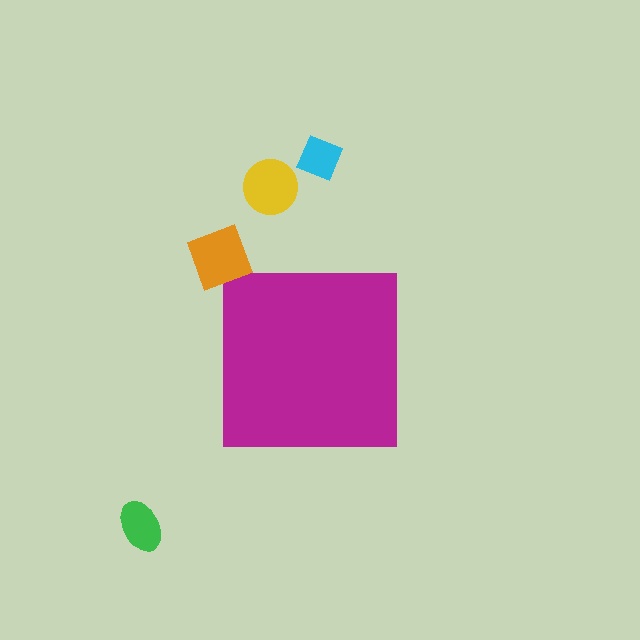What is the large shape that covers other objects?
A magenta square.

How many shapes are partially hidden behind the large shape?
0 shapes are partially hidden.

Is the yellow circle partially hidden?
No, the yellow circle is fully visible.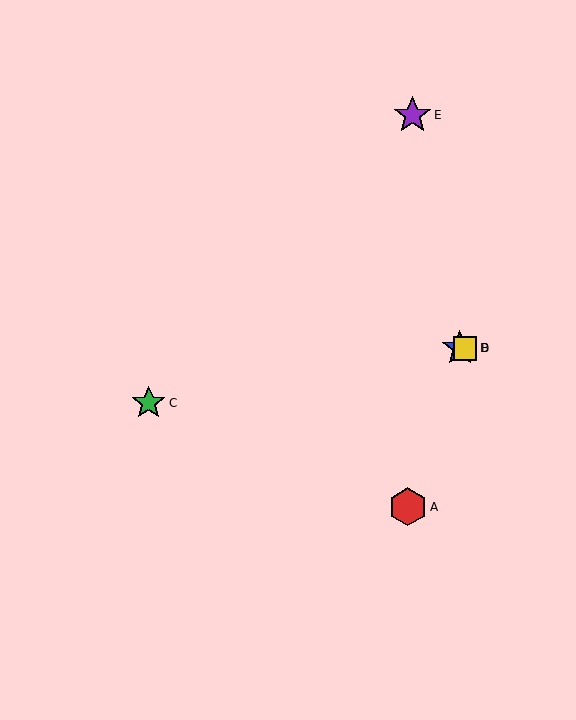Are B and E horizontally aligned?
No, B is at y≈348 and E is at y≈115.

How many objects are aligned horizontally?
2 objects (B, D) are aligned horizontally.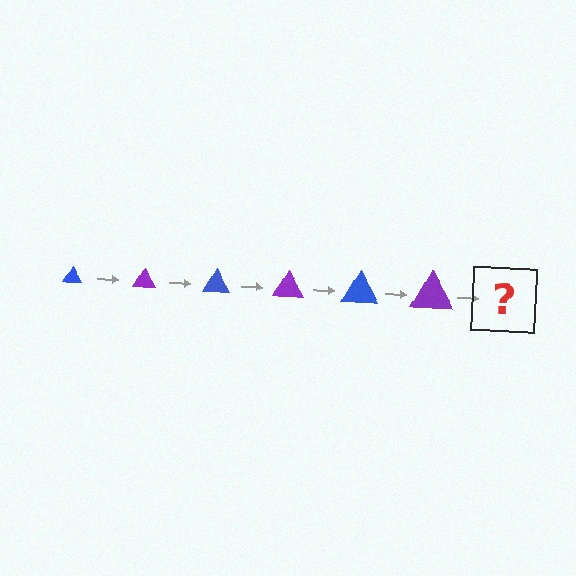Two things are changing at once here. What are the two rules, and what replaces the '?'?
The two rules are that the triangle grows larger each step and the color cycles through blue and purple. The '?' should be a blue triangle, larger than the previous one.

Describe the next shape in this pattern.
It should be a blue triangle, larger than the previous one.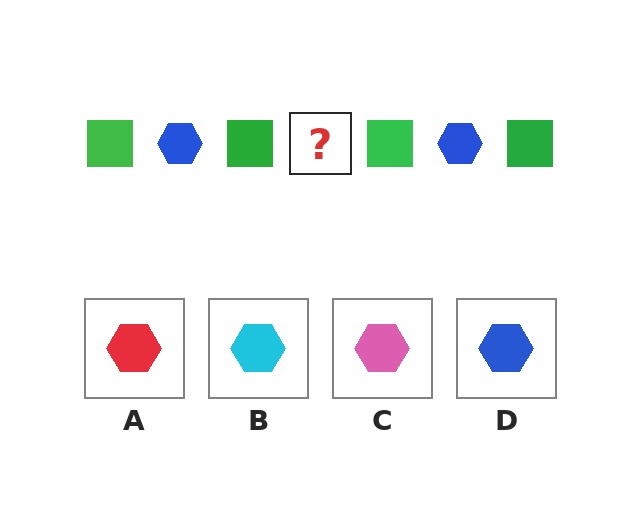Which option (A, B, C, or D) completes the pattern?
D.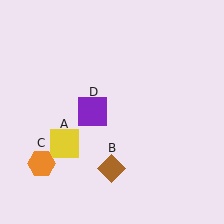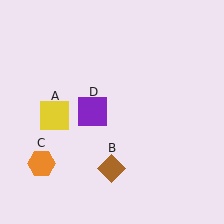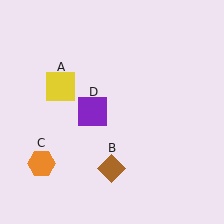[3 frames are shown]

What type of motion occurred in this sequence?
The yellow square (object A) rotated clockwise around the center of the scene.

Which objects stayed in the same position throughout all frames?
Brown diamond (object B) and orange hexagon (object C) and purple square (object D) remained stationary.